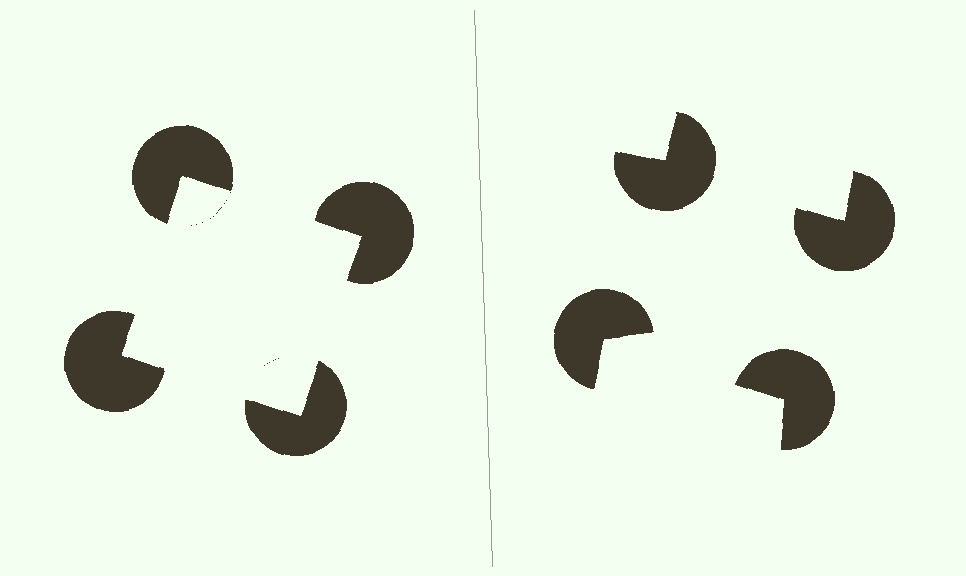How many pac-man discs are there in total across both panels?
8 — 4 on each side.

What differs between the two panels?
The pac-man discs are positioned identically on both sides; only the wedge orientations differ. On the left they align to a square; on the right they are misaligned.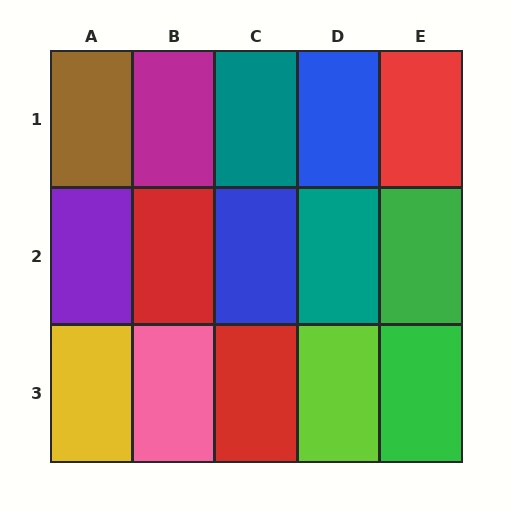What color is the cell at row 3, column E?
Green.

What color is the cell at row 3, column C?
Red.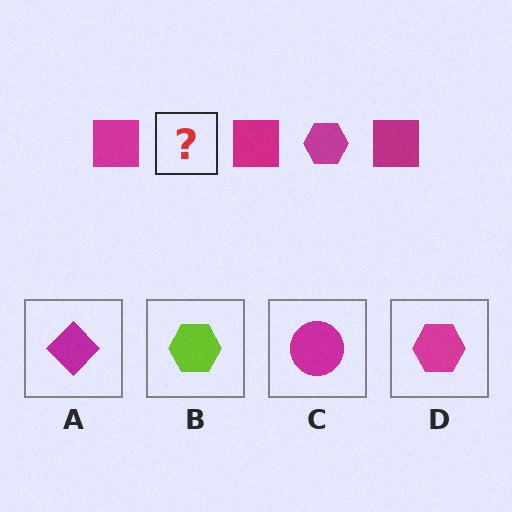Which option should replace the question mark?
Option D.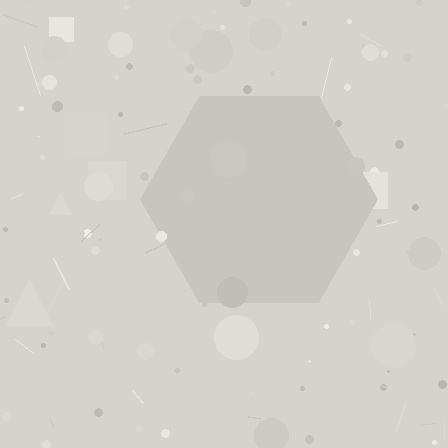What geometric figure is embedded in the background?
A hexagon is embedded in the background.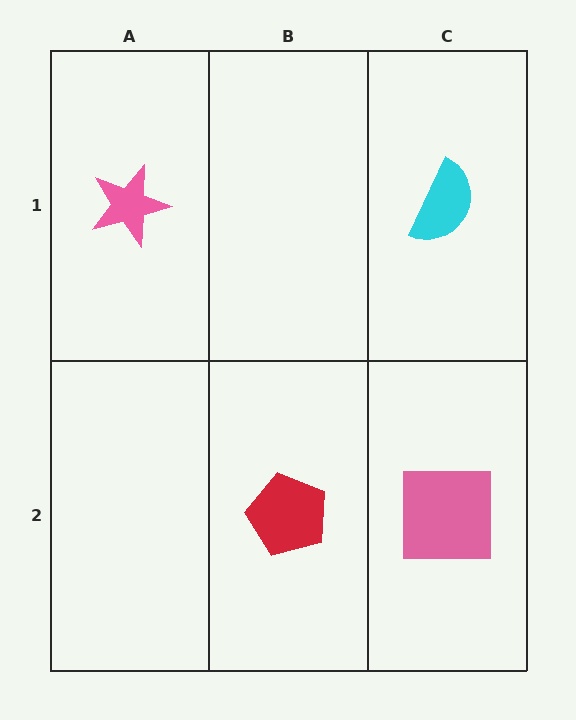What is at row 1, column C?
A cyan semicircle.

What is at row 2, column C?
A pink square.